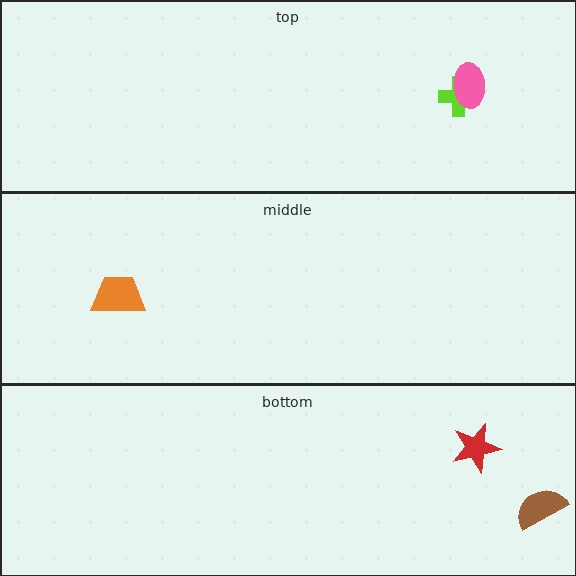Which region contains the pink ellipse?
The top region.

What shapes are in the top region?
The lime cross, the pink ellipse.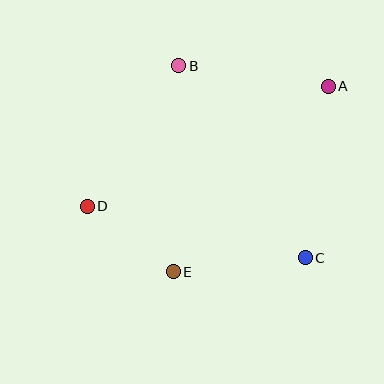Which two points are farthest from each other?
Points A and D are farthest from each other.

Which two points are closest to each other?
Points D and E are closest to each other.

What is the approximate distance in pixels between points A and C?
The distance between A and C is approximately 173 pixels.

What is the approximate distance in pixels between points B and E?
The distance between B and E is approximately 206 pixels.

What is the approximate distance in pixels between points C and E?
The distance between C and E is approximately 133 pixels.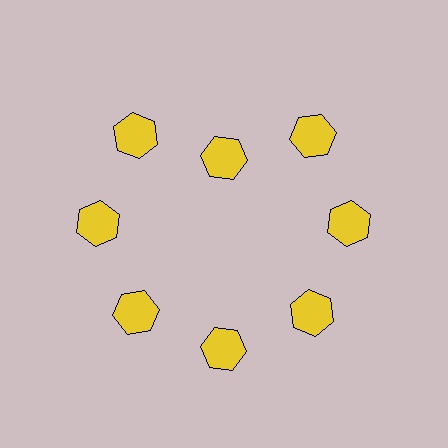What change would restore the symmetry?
The symmetry would be restored by moving it outward, back onto the ring so that all 8 hexagons sit at equal angles and equal distance from the center.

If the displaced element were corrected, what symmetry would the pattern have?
It would have 8-fold rotational symmetry — the pattern would map onto itself every 45 degrees.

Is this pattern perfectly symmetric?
No. The 8 yellow hexagons are arranged in a ring, but one element near the 12 o'clock position is pulled inward toward the center, breaking the 8-fold rotational symmetry.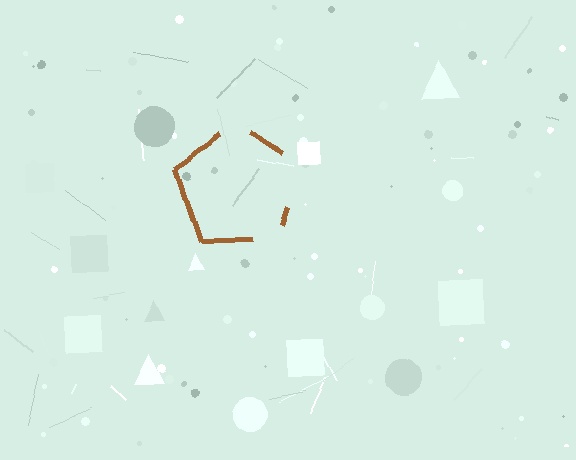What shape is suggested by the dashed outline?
The dashed outline suggests a pentagon.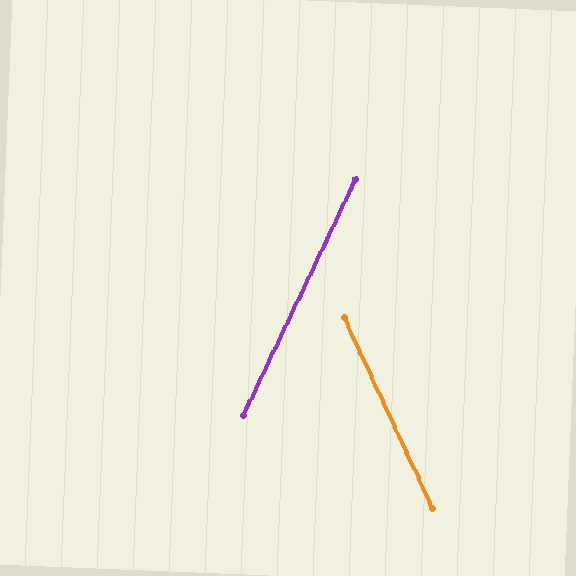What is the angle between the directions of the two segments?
Approximately 50 degrees.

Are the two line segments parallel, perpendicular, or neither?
Neither parallel nor perpendicular — they differ by about 50°.